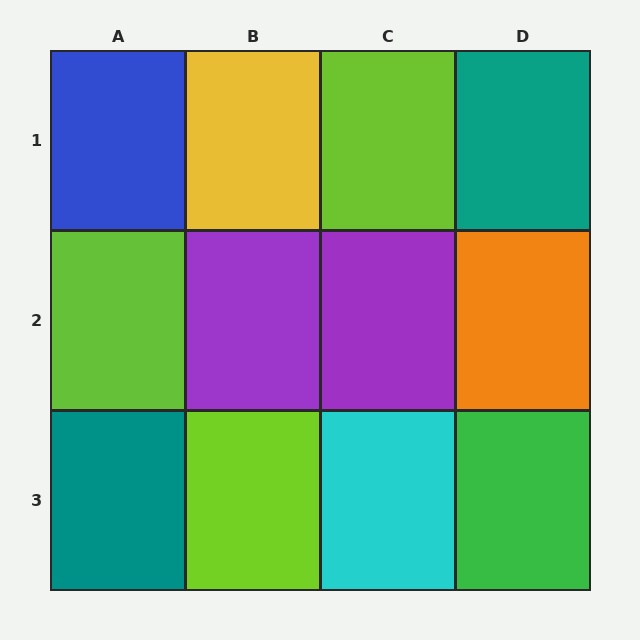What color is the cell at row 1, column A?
Blue.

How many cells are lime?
3 cells are lime.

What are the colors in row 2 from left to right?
Lime, purple, purple, orange.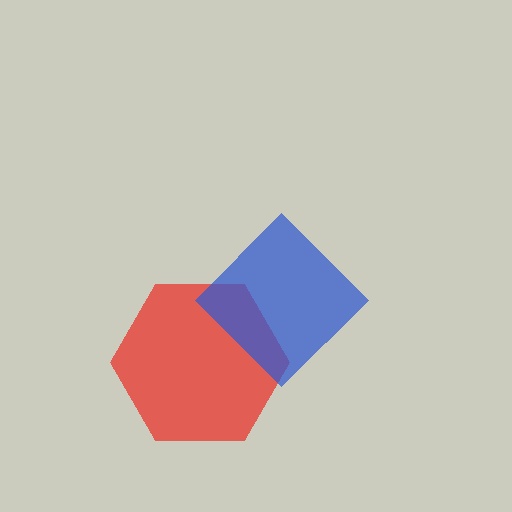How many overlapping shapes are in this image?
There are 2 overlapping shapes in the image.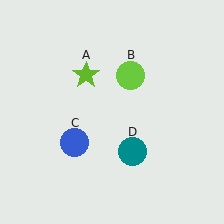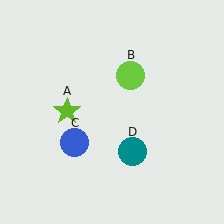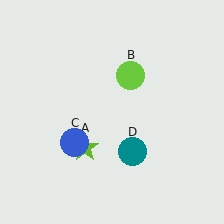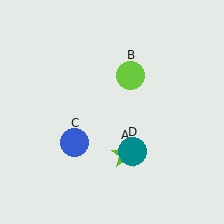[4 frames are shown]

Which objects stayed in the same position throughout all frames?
Lime circle (object B) and blue circle (object C) and teal circle (object D) remained stationary.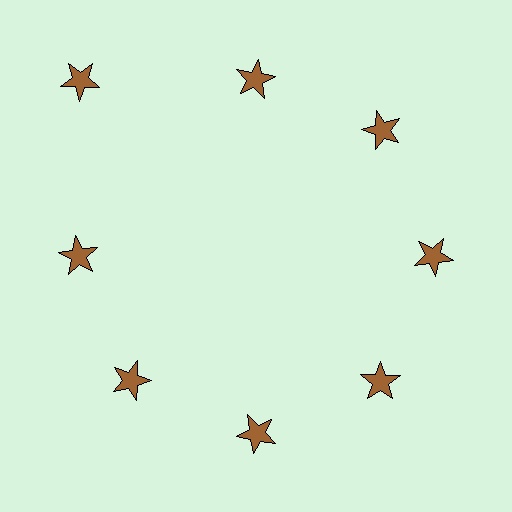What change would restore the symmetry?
The symmetry would be restored by moving it inward, back onto the ring so that all 8 stars sit at equal angles and equal distance from the center.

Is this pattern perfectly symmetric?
No. The 8 brown stars are arranged in a ring, but one element near the 10 o'clock position is pushed outward from the center, breaking the 8-fold rotational symmetry.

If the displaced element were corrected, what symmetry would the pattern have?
It would have 8-fold rotational symmetry — the pattern would map onto itself every 45 degrees.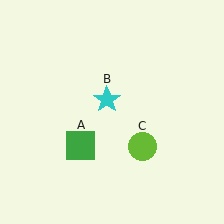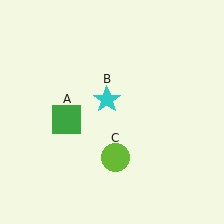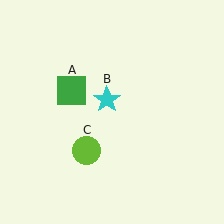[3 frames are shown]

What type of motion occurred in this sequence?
The green square (object A), lime circle (object C) rotated clockwise around the center of the scene.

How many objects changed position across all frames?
2 objects changed position: green square (object A), lime circle (object C).